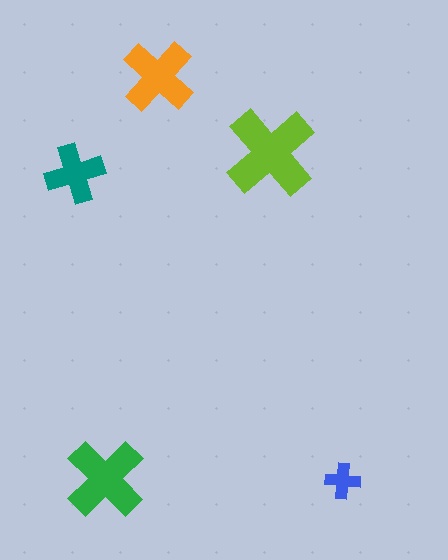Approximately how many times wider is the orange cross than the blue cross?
About 2 times wider.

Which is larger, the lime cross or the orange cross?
The lime one.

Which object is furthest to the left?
The teal cross is leftmost.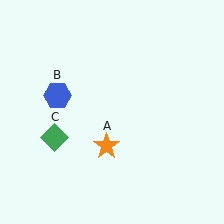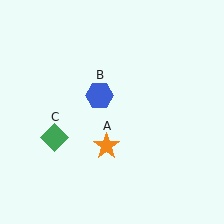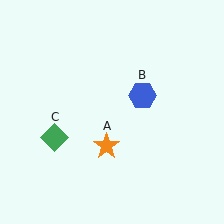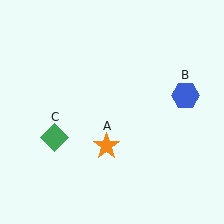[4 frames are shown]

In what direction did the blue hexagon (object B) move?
The blue hexagon (object B) moved right.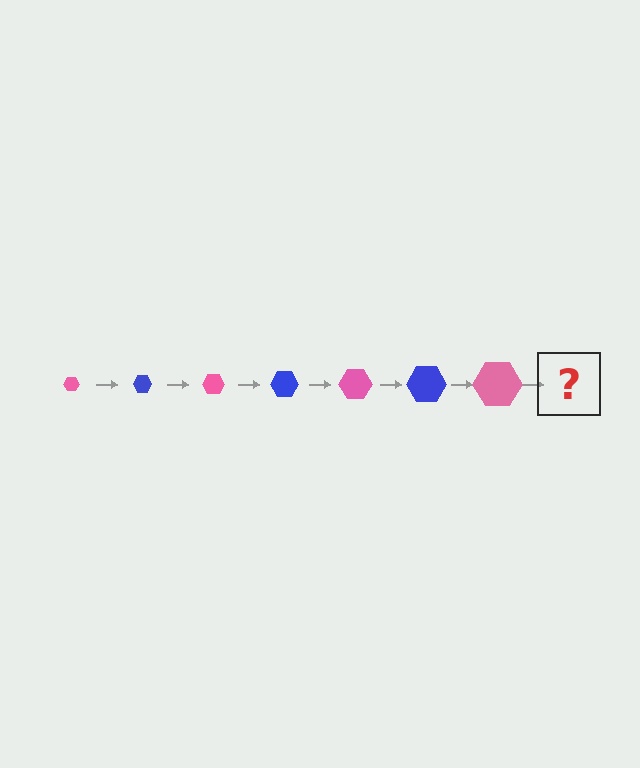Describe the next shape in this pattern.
It should be a blue hexagon, larger than the previous one.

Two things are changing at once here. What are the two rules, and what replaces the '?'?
The two rules are that the hexagon grows larger each step and the color cycles through pink and blue. The '?' should be a blue hexagon, larger than the previous one.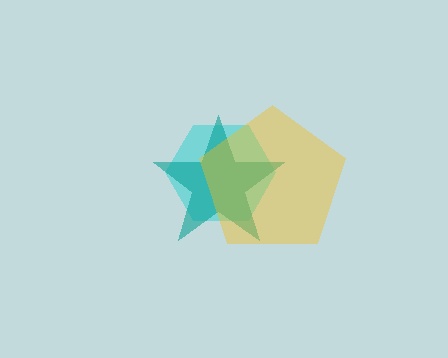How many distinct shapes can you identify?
There are 3 distinct shapes: a cyan hexagon, a teal star, a yellow pentagon.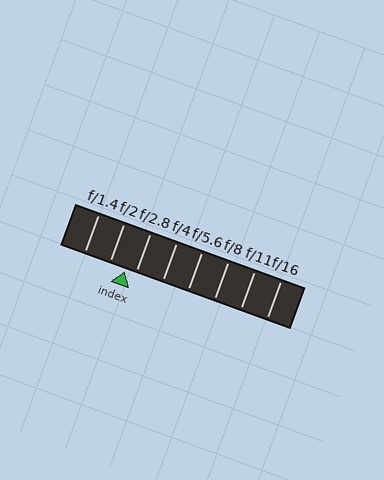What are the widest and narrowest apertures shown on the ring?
The widest aperture shown is f/1.4 and the narrowest is f/16.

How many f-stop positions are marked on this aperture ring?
There are 8 f-stop positions marked.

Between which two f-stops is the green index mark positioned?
The index mark is between f/2 and f/2.8.